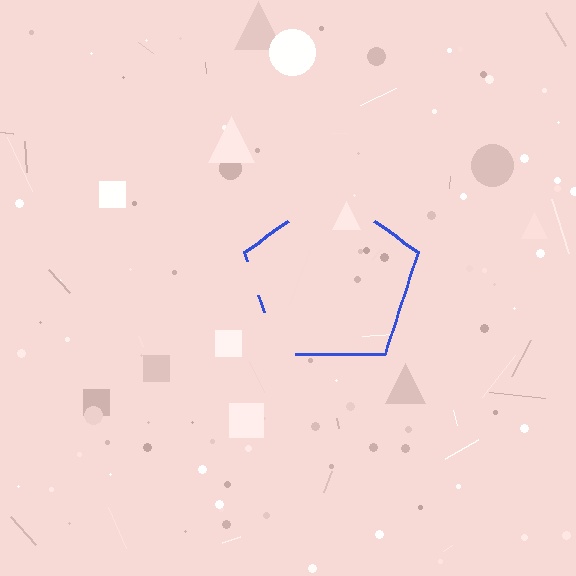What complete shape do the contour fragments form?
The contour fragments form a pentagon.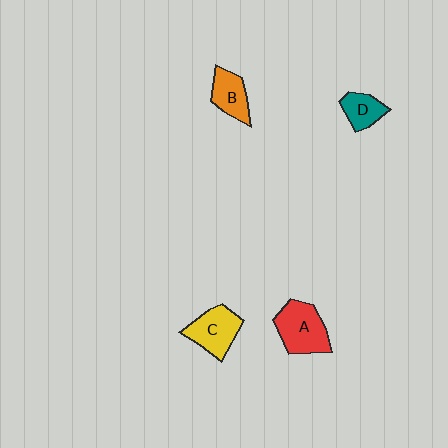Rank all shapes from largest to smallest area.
From largest to smallest: A (red), C (yellow), B (orange), D (teal).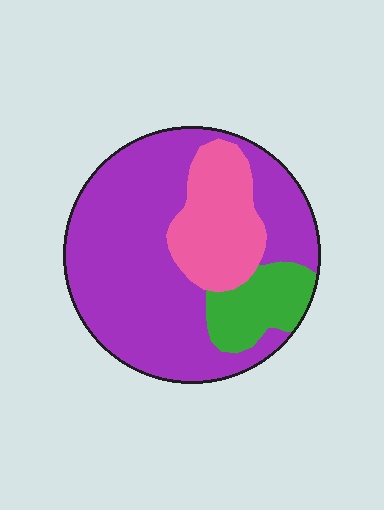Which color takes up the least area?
Green, at roughly 15%.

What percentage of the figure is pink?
Pink covers 20% of the figure.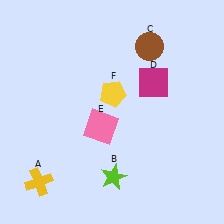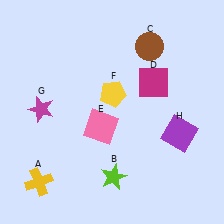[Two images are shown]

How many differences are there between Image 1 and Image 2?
There are 2 differences between the two images.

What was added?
A magenta star (G), a purple square (H) were added in Image 2.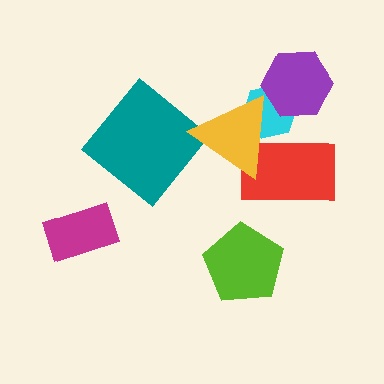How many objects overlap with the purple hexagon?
1 object overlaps with the purple hexagon.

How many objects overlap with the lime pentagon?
0 objects overlap with the lime pentagon.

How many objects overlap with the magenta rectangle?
0 objects overlap with the magenta rectangle.